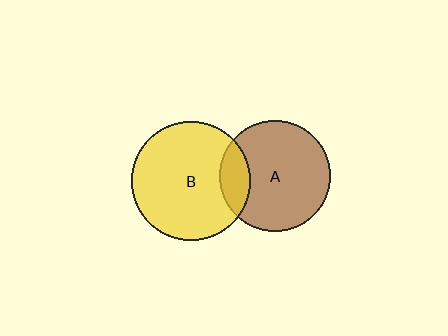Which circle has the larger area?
Circle B (yellow).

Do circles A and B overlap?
Yes.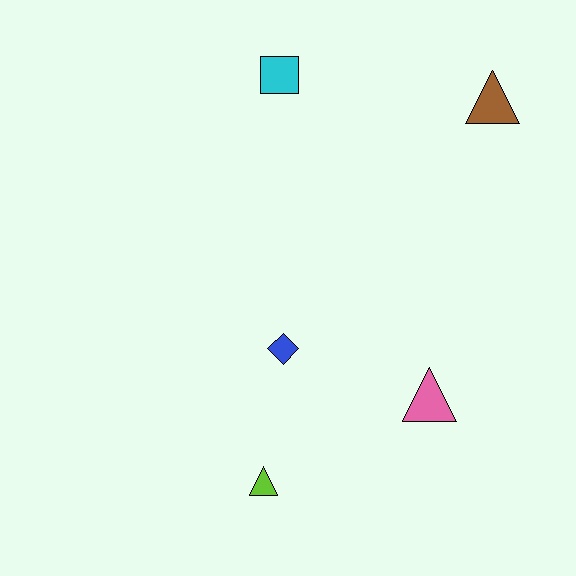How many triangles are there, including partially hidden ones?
There are 3 triangles.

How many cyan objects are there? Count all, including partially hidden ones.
There is 1 cyan object.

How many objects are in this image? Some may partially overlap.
There are 5 objects.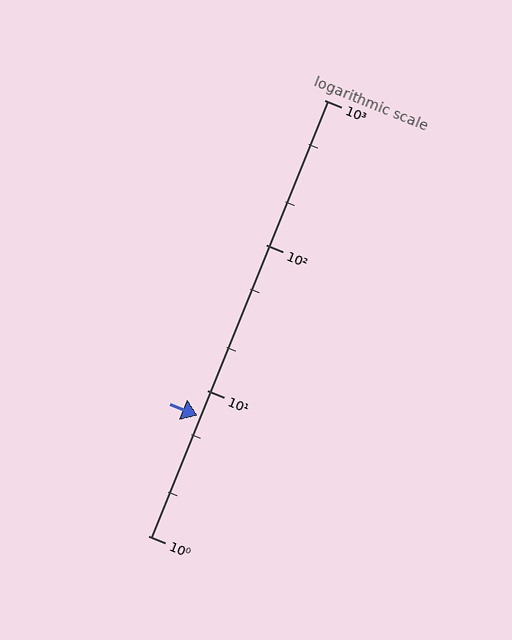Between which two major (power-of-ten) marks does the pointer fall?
The pointer is between 1 and 10.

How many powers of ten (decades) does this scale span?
The scale spans 3 decades, from 1 to 1000.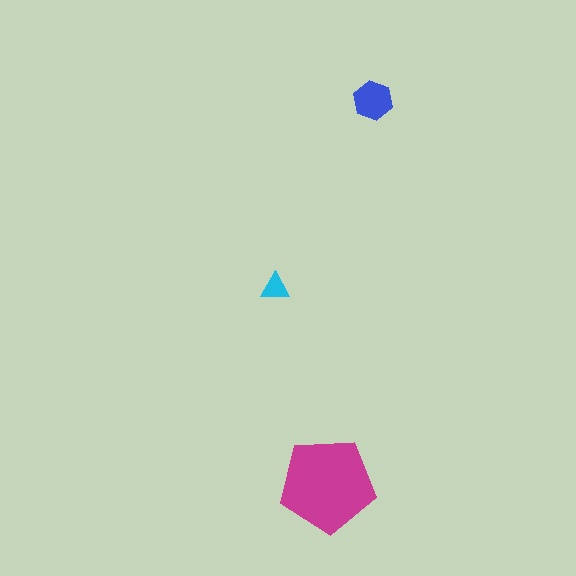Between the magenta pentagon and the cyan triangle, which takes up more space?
The magenta pentagon.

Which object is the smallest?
The cyan triangle.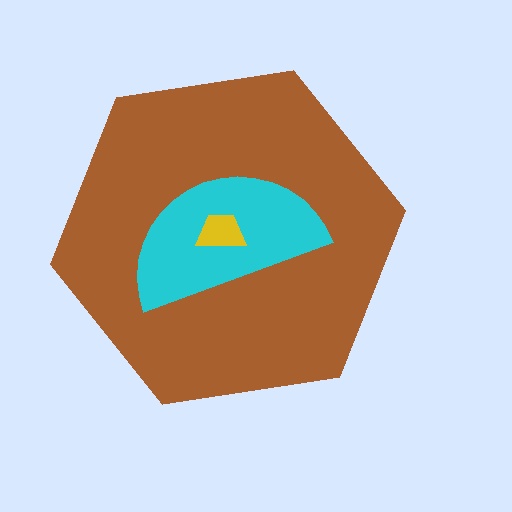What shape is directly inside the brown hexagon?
The cyan semicircle.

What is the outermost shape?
The brown hexagon.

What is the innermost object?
The yellow trapezoid.